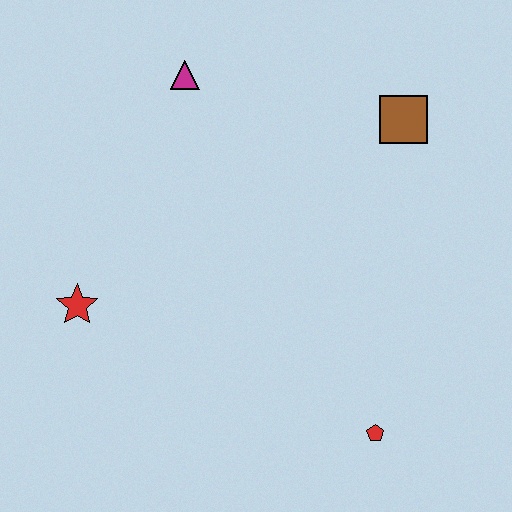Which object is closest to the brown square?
The magenta triangle is closest to the brown square.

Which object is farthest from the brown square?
The red star is farthest from the brown square.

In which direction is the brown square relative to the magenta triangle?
The brown square is to the right of the magenta triangle.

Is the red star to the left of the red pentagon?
Yes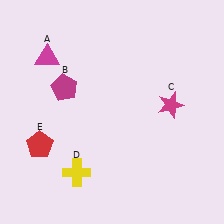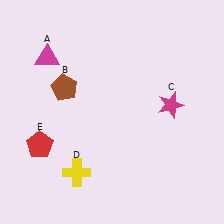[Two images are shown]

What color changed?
The pentagon (B) changed from magenta in Image 1 to brown in Image 2.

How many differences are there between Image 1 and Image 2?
There is 1 difference between the two images.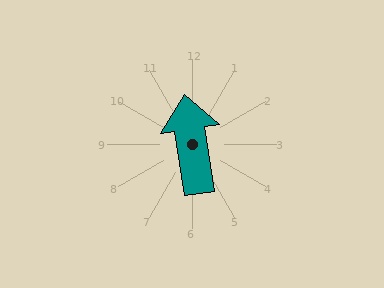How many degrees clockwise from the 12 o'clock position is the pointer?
Approximately 352 degrees.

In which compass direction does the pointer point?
North.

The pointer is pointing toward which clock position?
Roughly 12 o'clock.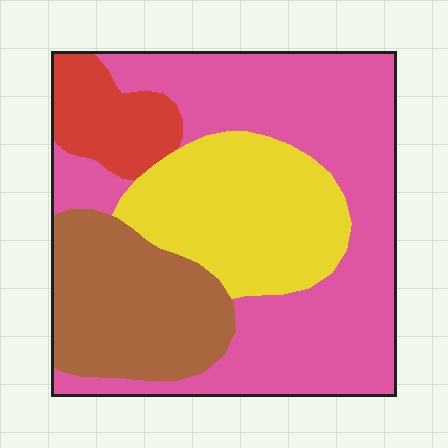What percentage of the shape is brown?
Brown takes up between a sixth and a third of the shape.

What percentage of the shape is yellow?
Yellow covers about 25% of the shape.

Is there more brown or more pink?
Pink.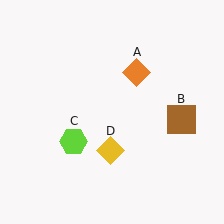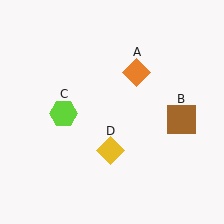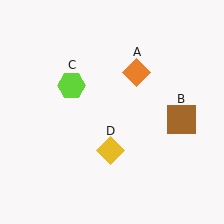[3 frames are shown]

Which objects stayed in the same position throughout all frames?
Orange diamond (object A) and brown square (object B) and yellow diamond (object D) remained stationary.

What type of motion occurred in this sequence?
The lime hexagon (object C) rotated clockwise around the center of the scene.